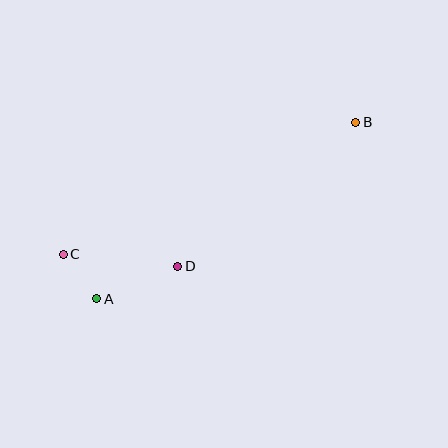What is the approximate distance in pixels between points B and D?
The distance between B and D is approximately 229 pixels.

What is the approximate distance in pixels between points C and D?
The distance between C and D is approximately 115 pixels.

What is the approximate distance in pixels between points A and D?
The distance between A and D is approximately 87 pixels.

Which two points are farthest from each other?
Points B and C are farthest from each other.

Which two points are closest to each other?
Points A and C are closest to each other.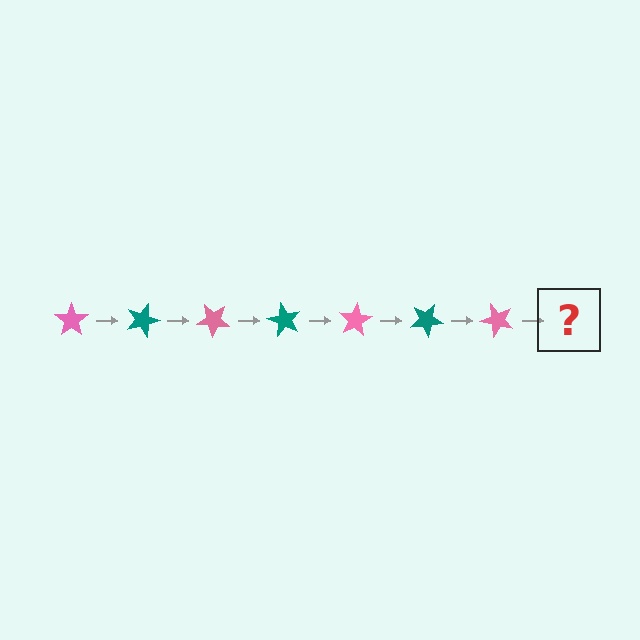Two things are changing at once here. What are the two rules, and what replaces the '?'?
The two rules are that it rotates 20 degrees each step and the color cycles through pink and teal. The '?' should be a teal star, rotated 140 degrees from the start.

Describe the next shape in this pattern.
It should be a teal star, rotated 140 degrees from the start.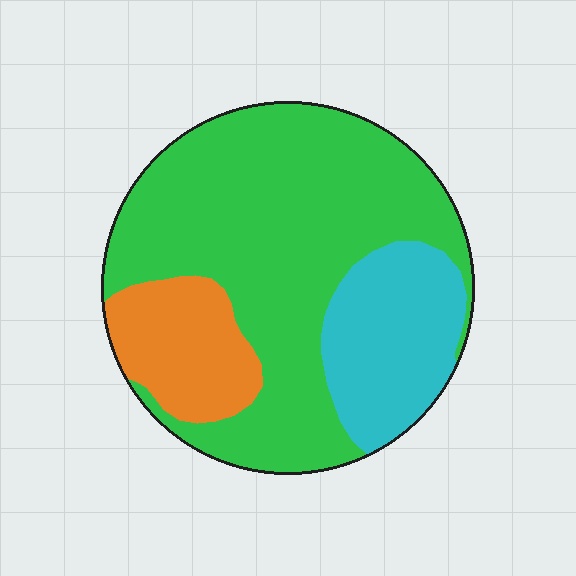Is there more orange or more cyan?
Cyan.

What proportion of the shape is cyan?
Cyan takes up about one fifth (1/5) of the shape.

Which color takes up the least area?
Orange, at roughly 15%.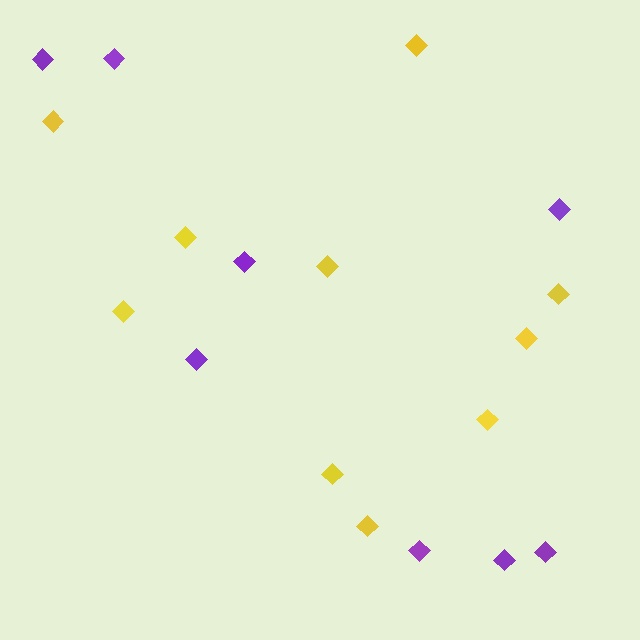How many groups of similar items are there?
There are 2 groups: one group of yellow diamonds (10) and one group of purple diamonds (8).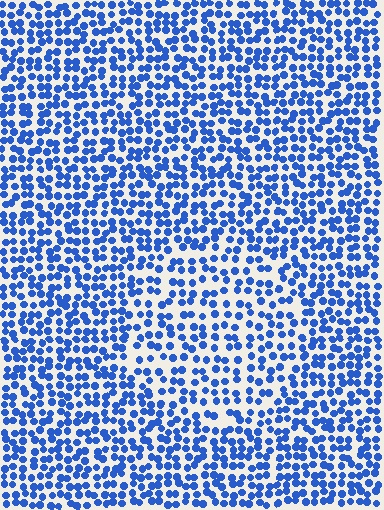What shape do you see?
I see a circle.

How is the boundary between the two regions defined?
The boundary is defined by a change in element density (approximately 1.5x ratio). All elements are the same color, size, and shape.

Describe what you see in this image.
The image contains small blue elements arranged at two different densities. A circle-shaped region is visible where the elements are less densely packed than the surrounding area.